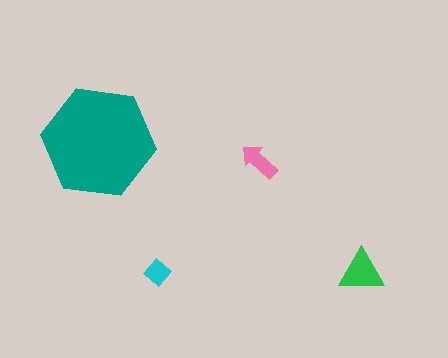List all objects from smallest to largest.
The cyan diamond, the pink arrow, the green triangle, the teal hexagon.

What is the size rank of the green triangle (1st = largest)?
2nd.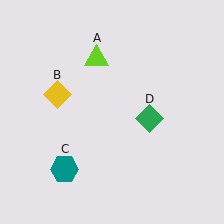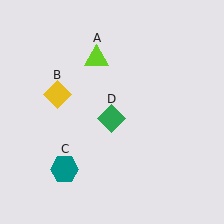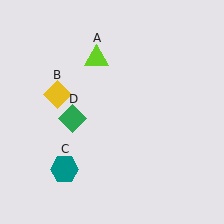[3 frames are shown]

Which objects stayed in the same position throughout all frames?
Lime triangle (object A) and yellow diamond (object B) and teal hexagon (object C) remained stationary.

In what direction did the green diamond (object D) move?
The green diamond (object D) moved left.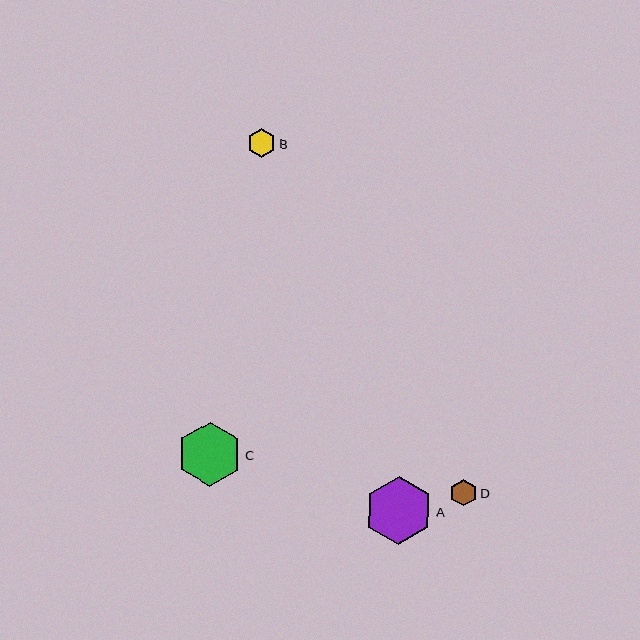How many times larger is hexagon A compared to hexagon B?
Hexagon A is approximately 2.4 times the size of hexagon B.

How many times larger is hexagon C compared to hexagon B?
Hexagon C is approximately 2.3 times the size of hexagon B.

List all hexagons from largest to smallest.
From largest to smallest: A, C, B, D.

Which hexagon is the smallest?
Hexagon D is the smallest with a size of approximately 27 pixels.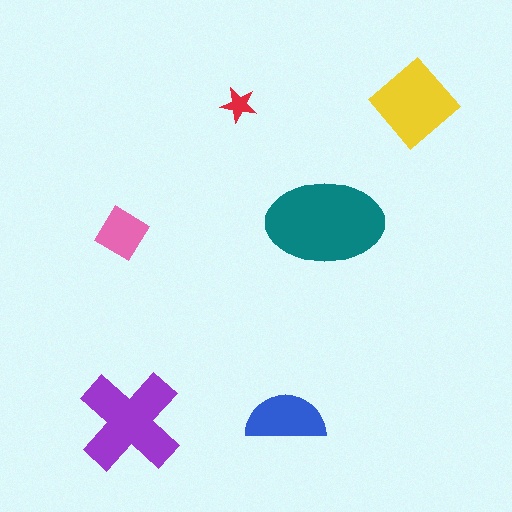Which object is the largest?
The teal ellipse.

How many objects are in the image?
There are 6 objects in the image.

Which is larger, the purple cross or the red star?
The purple cross.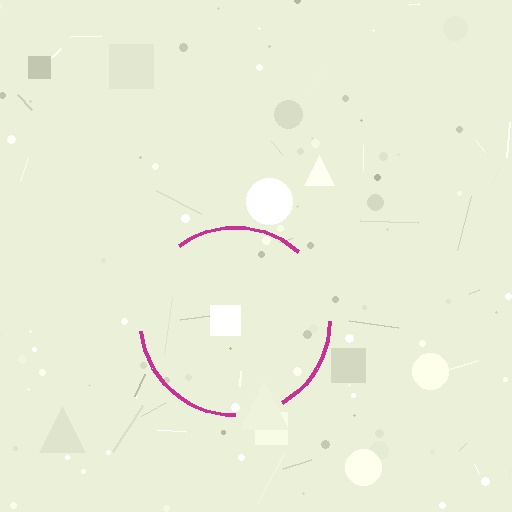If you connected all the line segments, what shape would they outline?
They would outline a circle.